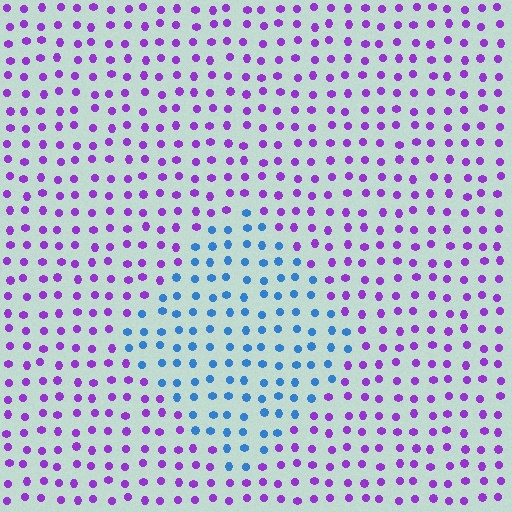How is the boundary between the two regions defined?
The boundary is defined purely by a slight shift in hue (about 69 degrees). Spacing, size, and orientation are identical on both sides.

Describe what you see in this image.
The image is filled with small purple elements in a uniform arrangement. A diamond-shaped region is visible where the elements are tinted to a slightly different hue, forming a subtle color boundary.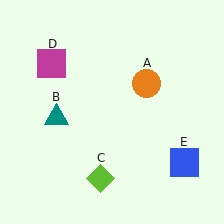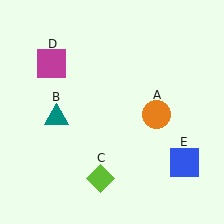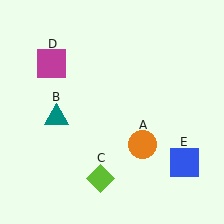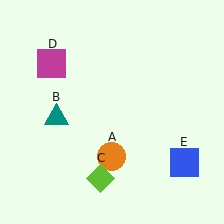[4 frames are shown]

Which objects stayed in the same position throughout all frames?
Teal triangle (object B) and lime diamond (object C) and magenta square (object D) and blue square (object E) remained stationary.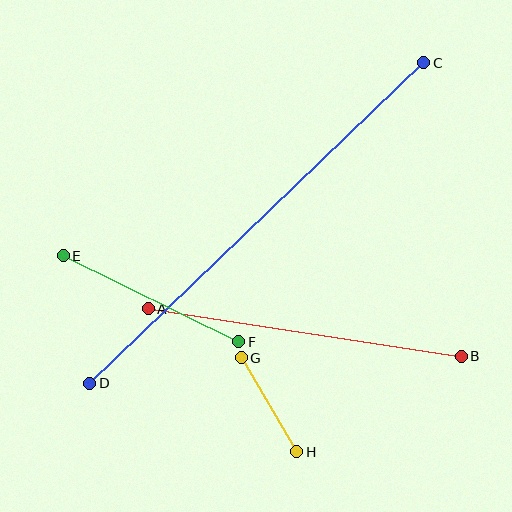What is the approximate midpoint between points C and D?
The midpoint is at approximately (257, 223) pixels.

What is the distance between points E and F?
The distance is approximately 195 pixels.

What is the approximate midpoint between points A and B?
The midpoint is at approximately (305, 333) pixels.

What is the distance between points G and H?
The distance is approximately 109 pixels.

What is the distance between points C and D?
The distance is approximately 463 pixels.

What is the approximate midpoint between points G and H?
The midpoint is at approximately (269, 405) pixels.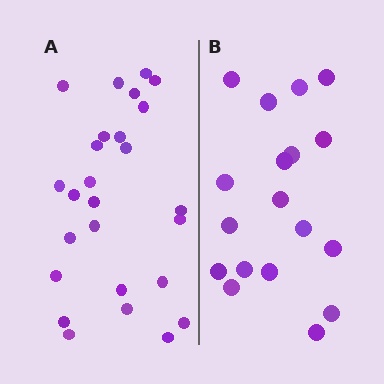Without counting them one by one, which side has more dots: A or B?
Region A (the left region) has more dots.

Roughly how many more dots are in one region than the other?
Region A has roughly 8 or so more dots than region B.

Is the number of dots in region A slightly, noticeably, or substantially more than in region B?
Region A has noticeably more, but not dramatically so. The ratio is roughly 1.4 to 1.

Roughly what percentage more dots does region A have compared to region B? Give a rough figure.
About 45% more.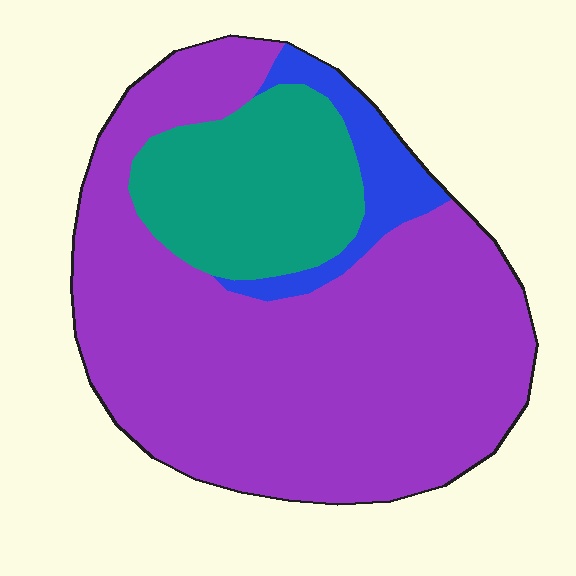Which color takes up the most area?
Purple, at roughly 70%.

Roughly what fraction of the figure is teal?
Teal covers 21% of the figure.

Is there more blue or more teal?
Teal.